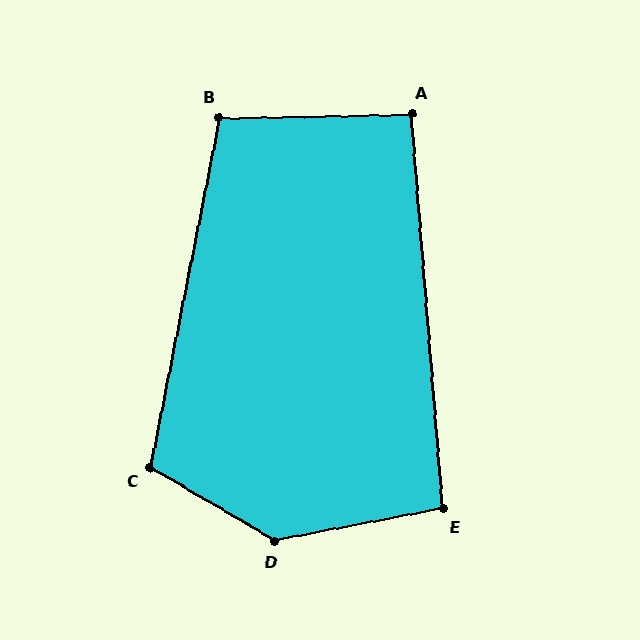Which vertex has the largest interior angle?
D, at approximately 139 degrees.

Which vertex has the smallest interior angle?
A, at approximately 93 degrees.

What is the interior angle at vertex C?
Approximately 109 degrees (obtuse).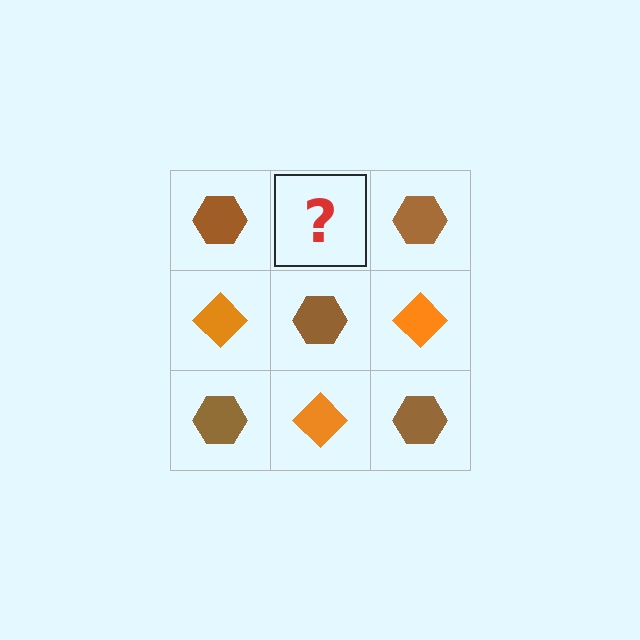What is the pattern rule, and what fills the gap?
The rule is that it alternates brown hexagon and orange diamond in a checkerboard pattern. The gap should be filled with an orange diamond.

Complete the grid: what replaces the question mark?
The question mark should be replaced with an orange diamond.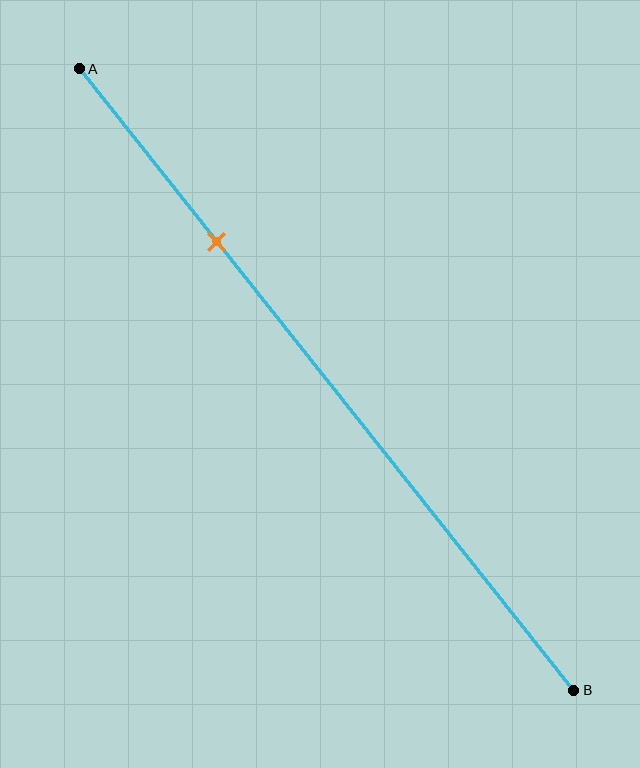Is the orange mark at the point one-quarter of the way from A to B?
Yes, the mark is approximately at the one-quarter point.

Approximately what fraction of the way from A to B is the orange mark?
The orange mark is approximately 30% of the way from A to B.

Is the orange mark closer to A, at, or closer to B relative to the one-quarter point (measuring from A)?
The orange mark is approximately at the one-quarter point of segment AB.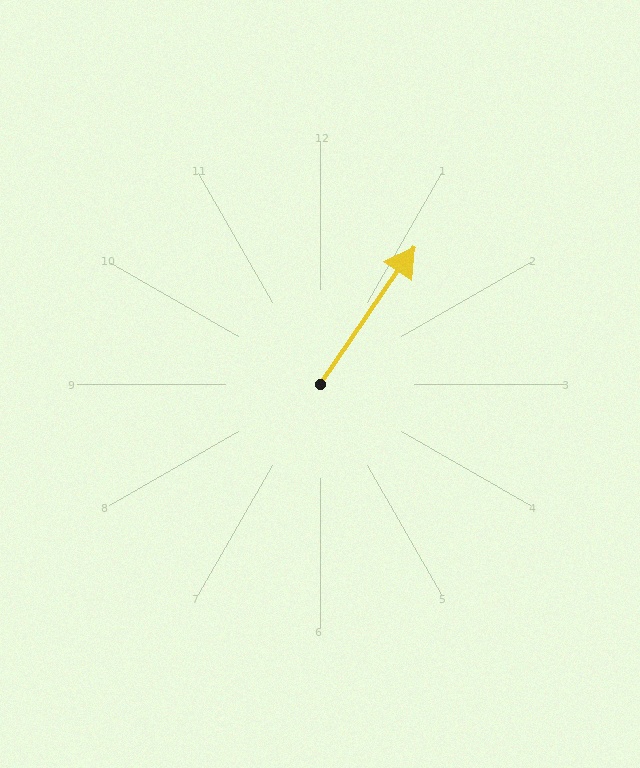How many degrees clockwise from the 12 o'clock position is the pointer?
Approximately 35 degrees.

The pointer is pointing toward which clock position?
Roughly 1 o'clock.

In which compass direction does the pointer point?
Northeast.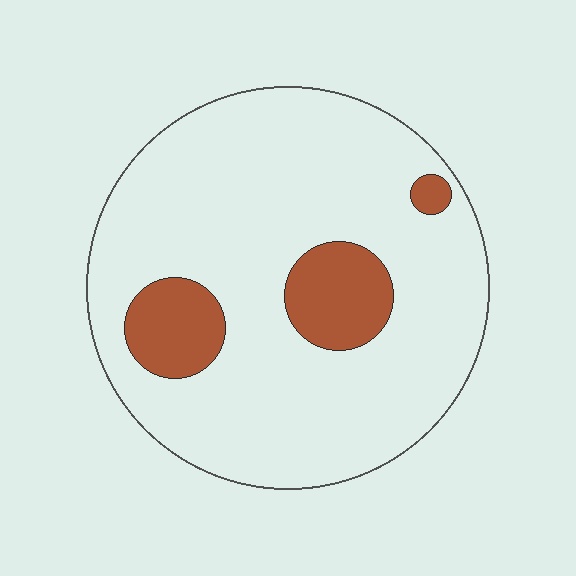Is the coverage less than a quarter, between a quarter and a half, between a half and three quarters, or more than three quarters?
Less than a quarter.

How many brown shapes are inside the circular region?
3.